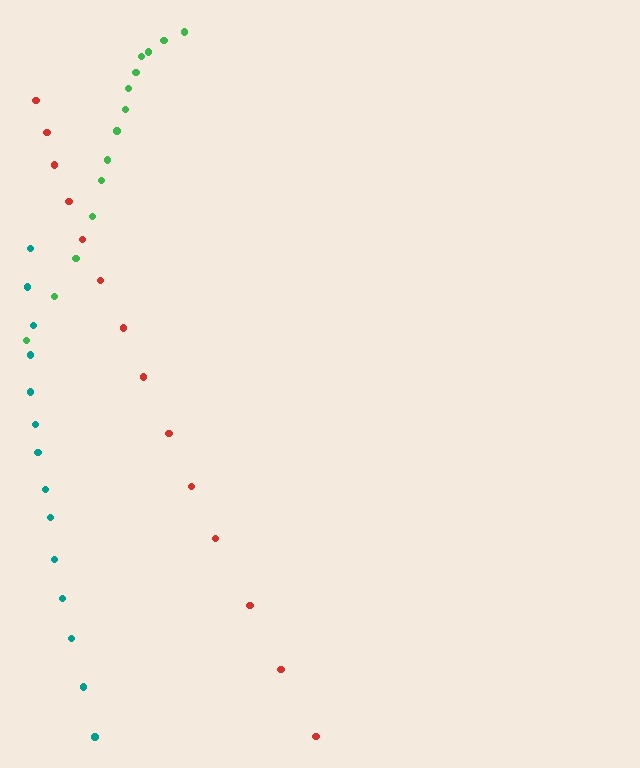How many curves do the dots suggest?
There are 3 distinct paths.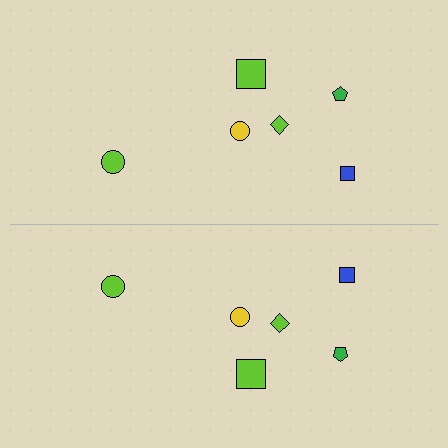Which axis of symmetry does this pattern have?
The pattern has a horizontal axis of symmetry running through the center of the image.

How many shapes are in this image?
There are 12 shapes in this image.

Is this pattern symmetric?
Yes, this pattern has bilateral (reflection) symmetry.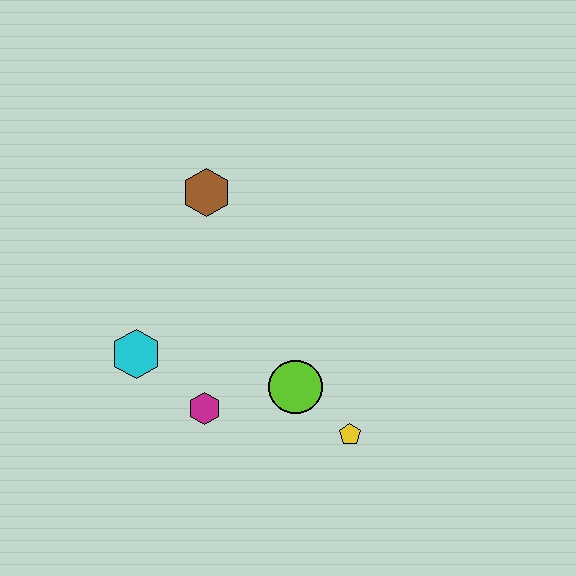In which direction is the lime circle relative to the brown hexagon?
The lime circle is below the brown hexagon.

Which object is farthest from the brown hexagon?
The yellow pentagon is farthest from the brown hexagon.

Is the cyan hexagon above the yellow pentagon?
Yes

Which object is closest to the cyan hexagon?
The magenta hexagon is closest to the cyan hexagon.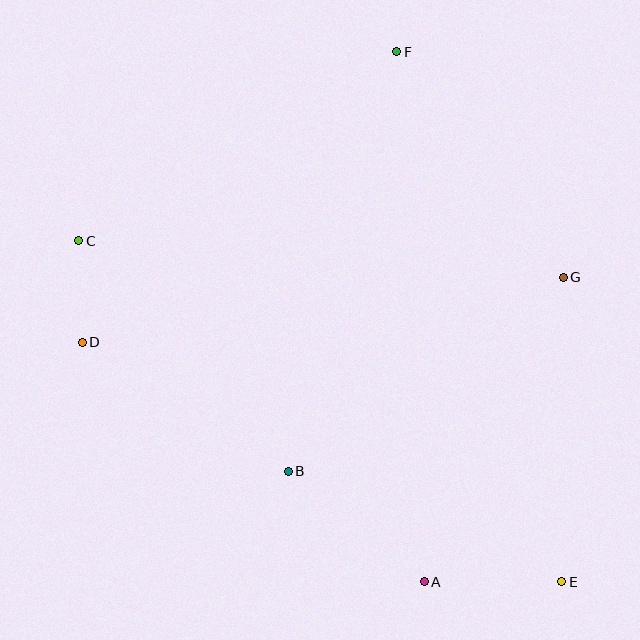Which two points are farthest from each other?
Points C and E are farthest from each other.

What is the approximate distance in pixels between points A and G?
The distance between A and G is approximately 335 pixels.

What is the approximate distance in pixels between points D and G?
The distance between D and G is approximately 485 pixels.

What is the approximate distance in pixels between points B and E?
The distance between B and E is approximately 295 pixels.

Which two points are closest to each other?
Points C and D are closest to each other.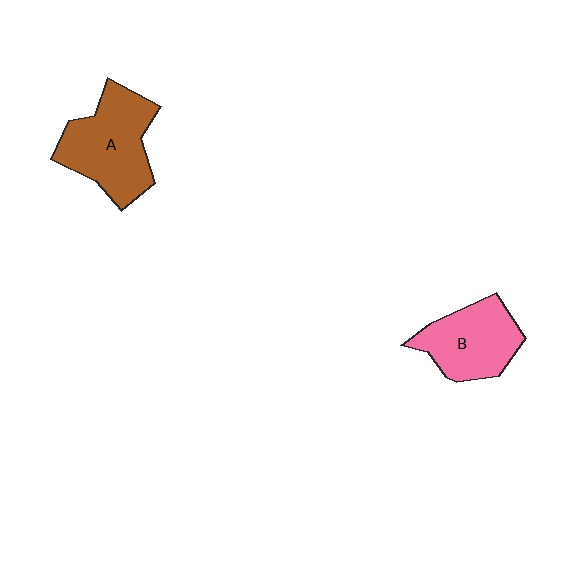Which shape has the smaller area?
Shape B (pink).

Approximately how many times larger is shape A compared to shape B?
Approximately 1.2 times.